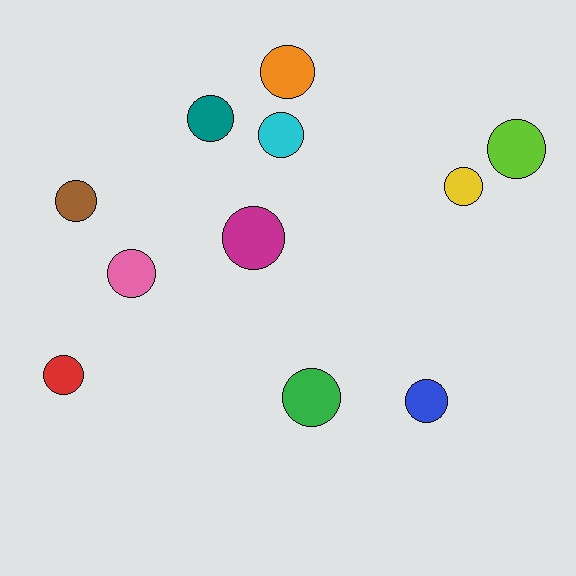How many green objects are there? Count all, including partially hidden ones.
There is 1 green object.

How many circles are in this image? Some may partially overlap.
There are 11 circles.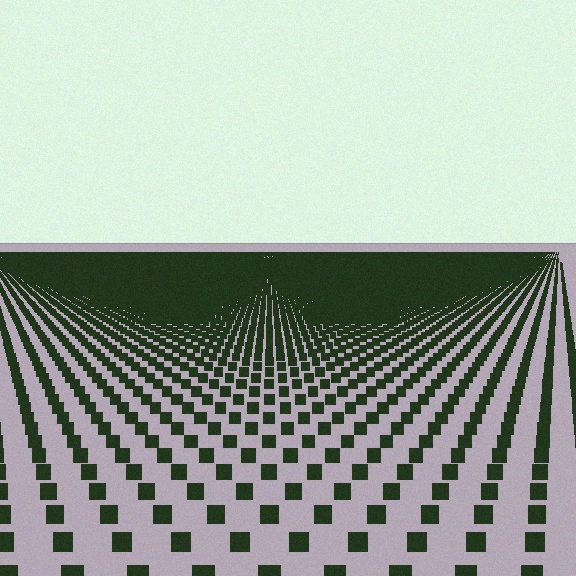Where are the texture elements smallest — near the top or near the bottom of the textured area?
Near the top.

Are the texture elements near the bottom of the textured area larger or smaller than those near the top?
Larger. Near the bottom, elements are closer to the viewer and appear at a bigger on-screen size.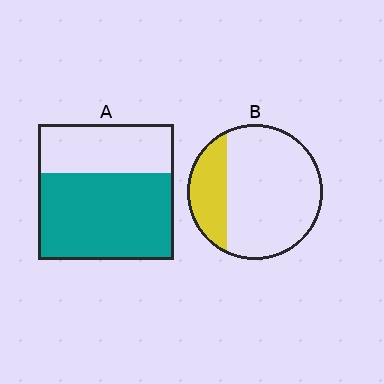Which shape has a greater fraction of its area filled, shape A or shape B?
Shape A.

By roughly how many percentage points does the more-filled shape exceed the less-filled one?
By roughly 40 percentage points (A over B).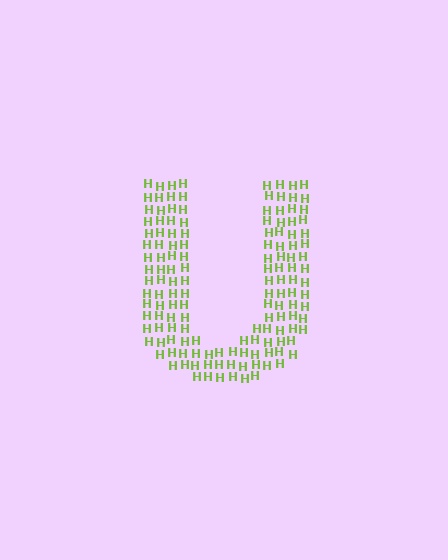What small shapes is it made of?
It is made of small letter H's.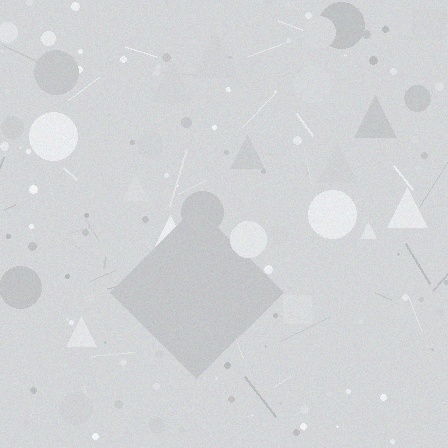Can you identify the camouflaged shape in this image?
The camouflaged shape is a diamond.